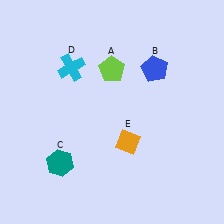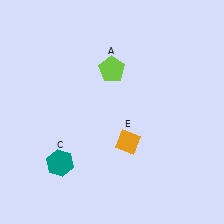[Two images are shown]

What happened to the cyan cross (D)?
The cyan cross (D) was removed in Image 2. It was in the top-left area of Image 1.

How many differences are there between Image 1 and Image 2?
There are 2 differences between the two images.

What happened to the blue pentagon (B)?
The blue pentagon (B) was removed in Image 2. It was in the top-right area of Image 1.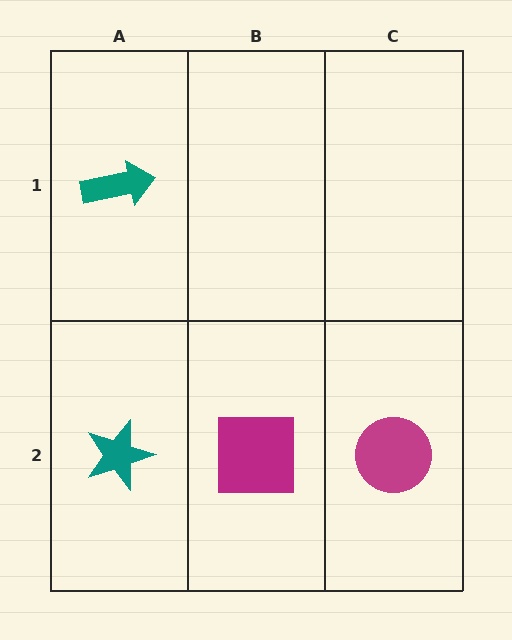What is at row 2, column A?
A teal star.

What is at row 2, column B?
A magenta square.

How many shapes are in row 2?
3 shapes.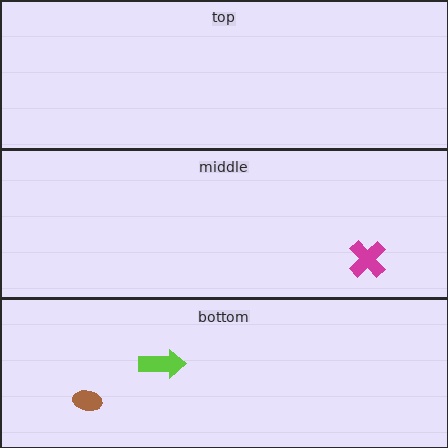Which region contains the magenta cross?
The middle region.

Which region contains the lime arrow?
The bottom region.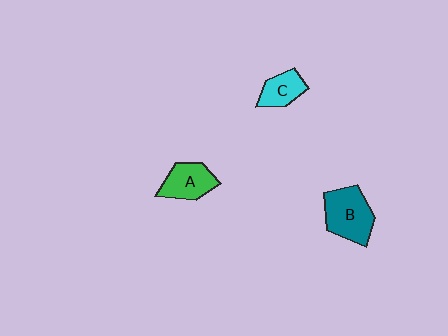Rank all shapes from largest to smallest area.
From largest to smallest: B (teal), A (green), C (cyan).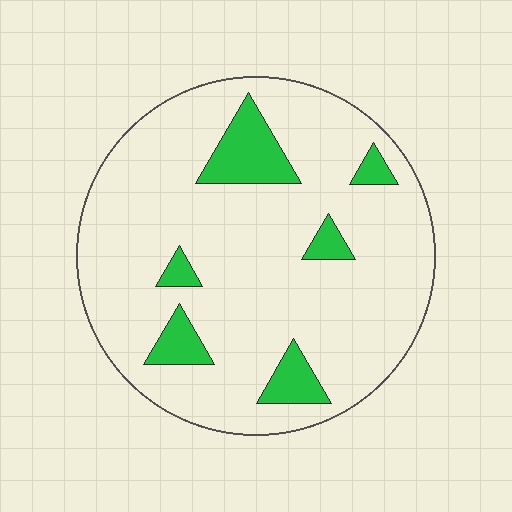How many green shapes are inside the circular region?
6.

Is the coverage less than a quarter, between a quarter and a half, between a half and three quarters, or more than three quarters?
Less than a quarter.